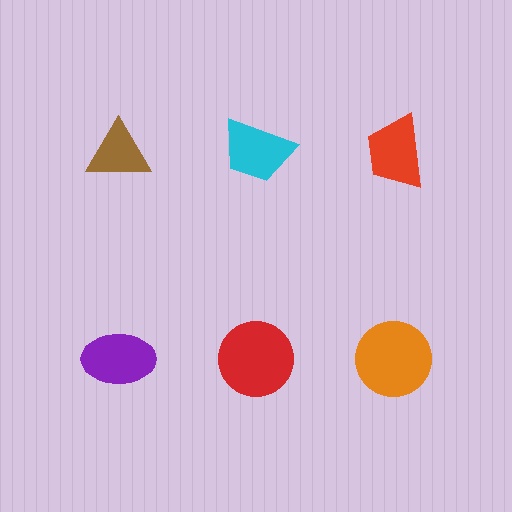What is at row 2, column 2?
A red circle.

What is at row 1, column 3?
A red trapezoid.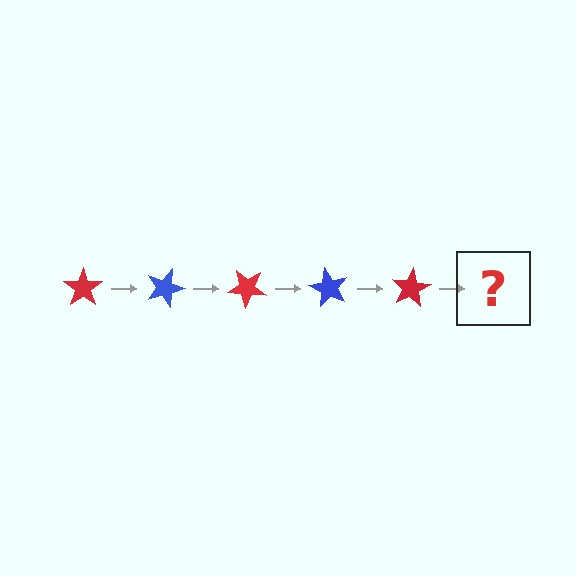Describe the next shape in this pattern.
It should be a blue star, rotated 100 degrees from the start.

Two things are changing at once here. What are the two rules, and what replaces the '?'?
The two rules are that it rotates 20 degrees each step and the color cycles through red and blue. The '?' should be a blue star, rotated 100 degrees from the start.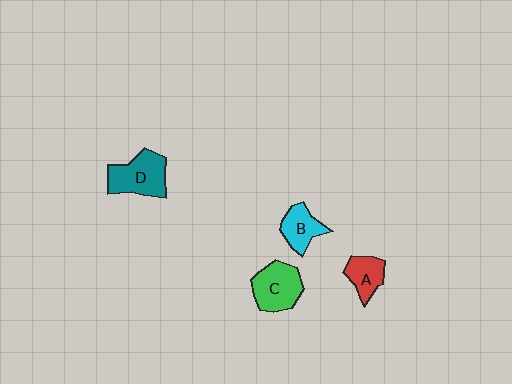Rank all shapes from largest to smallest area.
From largest to smallest: D (teal), C (green), B (cyan), A (red).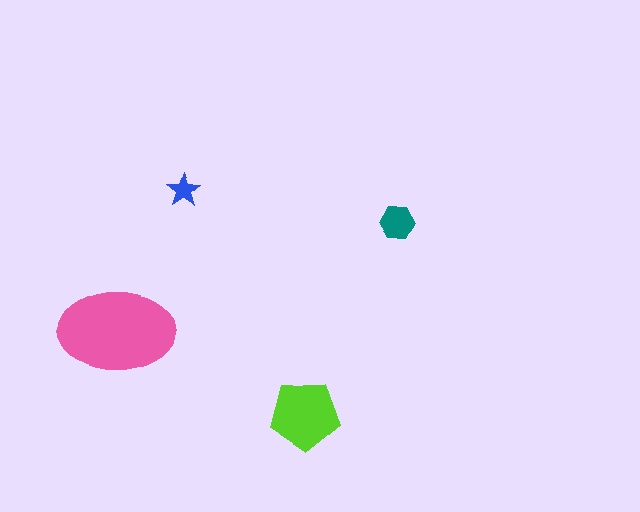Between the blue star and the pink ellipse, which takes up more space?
The pink ellipse.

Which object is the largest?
The pink ellipse.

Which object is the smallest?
The blue star.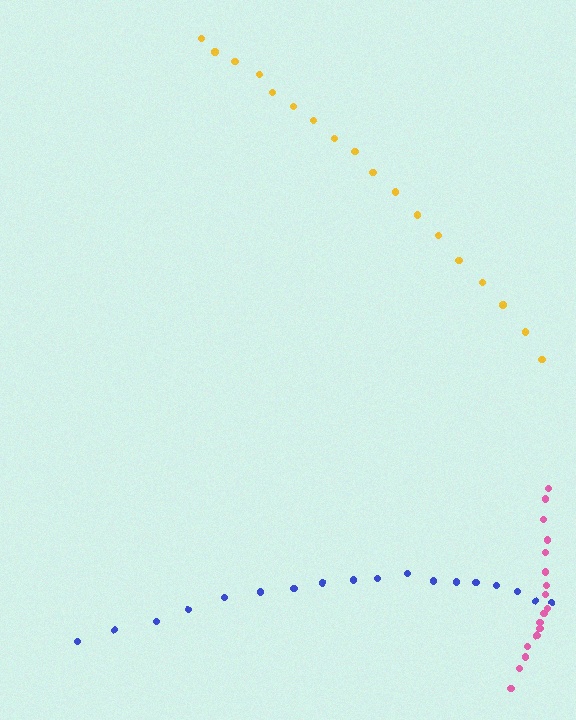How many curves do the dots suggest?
There are 3 distinct paths.